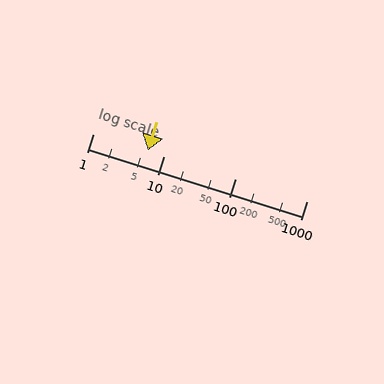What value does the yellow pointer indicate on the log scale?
The pointer indicates approximately 5.8.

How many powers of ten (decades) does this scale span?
The scale spans 3 decades, from 1 to 1000.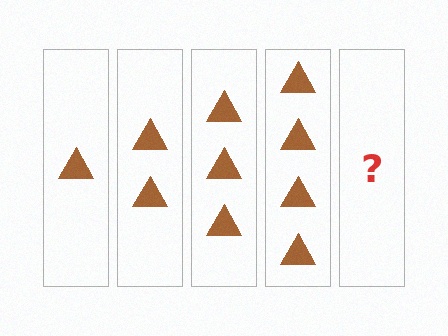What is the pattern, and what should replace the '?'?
The pattern is that each step adds one more triangle. The '?' should be 5 triangles.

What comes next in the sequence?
The next element should be 5 triangles.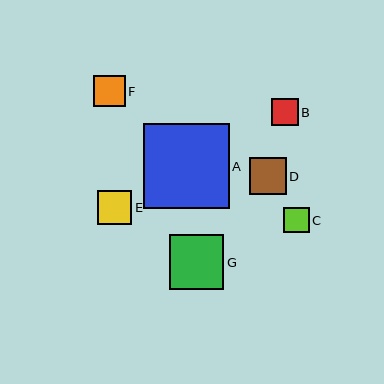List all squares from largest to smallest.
From largest to smallest: A, G, D, E, F, B, C.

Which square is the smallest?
Square C is the smallest with a size of approximately 26 pixels.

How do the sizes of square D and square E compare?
Square D and square E are approximately the same size.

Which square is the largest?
Square A is the largest with a size of approximately 86 pixels.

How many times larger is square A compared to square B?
Square A is approximately 3.1 times the size of square B.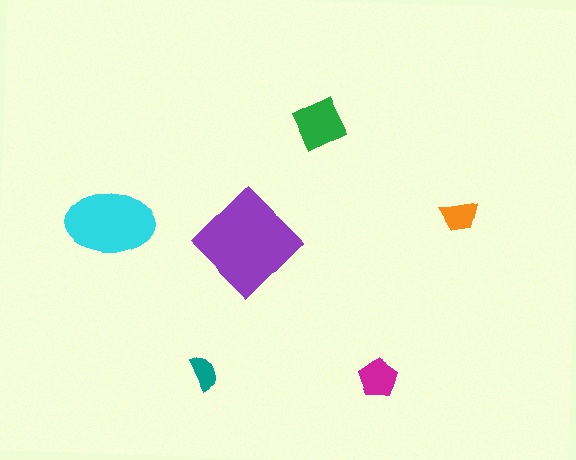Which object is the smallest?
The teal semicircle.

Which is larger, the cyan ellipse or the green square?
The cyan ellipse.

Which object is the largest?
The purple diamond.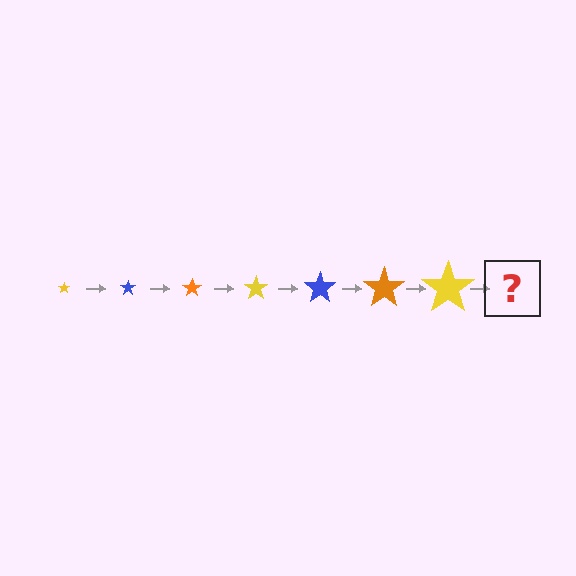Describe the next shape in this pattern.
It should be a blue star, larger than the previous one.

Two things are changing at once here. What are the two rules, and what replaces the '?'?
The two rules are that the star grows larger each step and the color cycles through yellow, blue, and orange. The '?' should be a blue star, larger than the previous one.